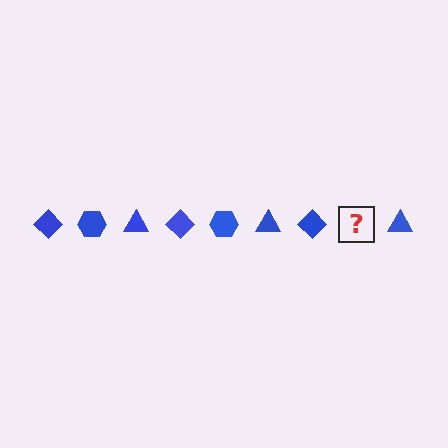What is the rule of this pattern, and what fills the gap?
The rule is that the pattern cycles through diamond, hexagon, triangle shapes in blue. The gap should be filled with a blue hexagon.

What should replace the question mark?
The question mark should be replaced with a blue hexagon.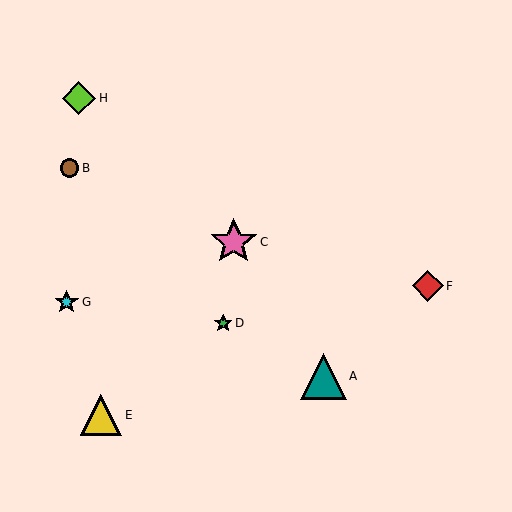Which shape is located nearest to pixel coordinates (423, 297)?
The red diamond (labeled F) at (428, 286) is nearest to that location.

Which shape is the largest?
The pink star (labeled C) is the largest.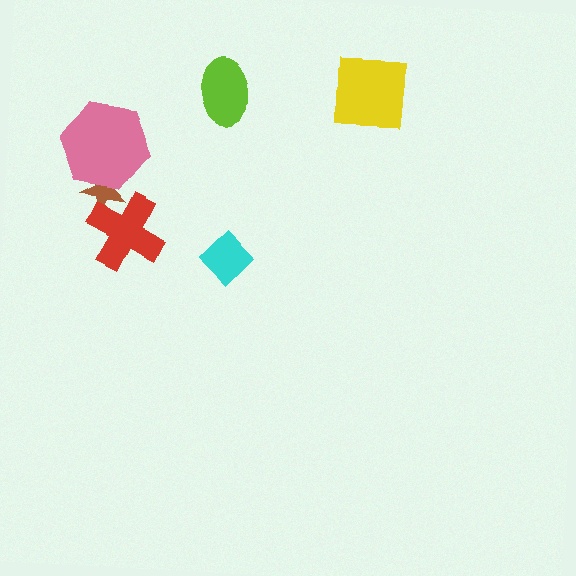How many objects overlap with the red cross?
1 object overlaps with the red cross.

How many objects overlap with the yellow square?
0 objects overlap with the yellow square.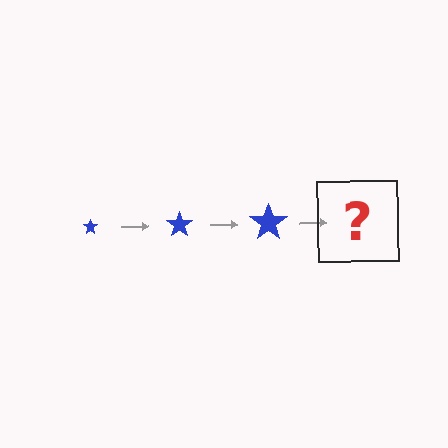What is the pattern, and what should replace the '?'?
The pattern is that the star gets progressively larger each step. The '?' should be a blue star, larger than the previous one.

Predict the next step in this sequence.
The next step is a blue star, larger than the previous one.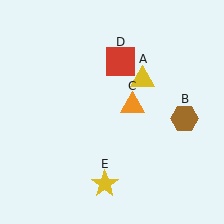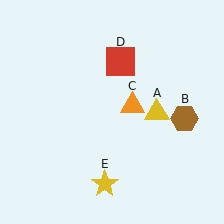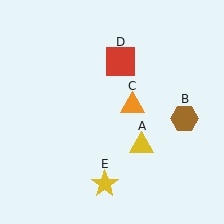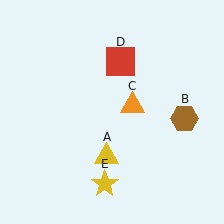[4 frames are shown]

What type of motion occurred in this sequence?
The yellow triangle (object A) rotated clockwise around the center of the scene.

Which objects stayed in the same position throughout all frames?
Brown hexagon (object B) and orange triangle (object C) and red square (object D) and yellow star (object E) remained stationary.